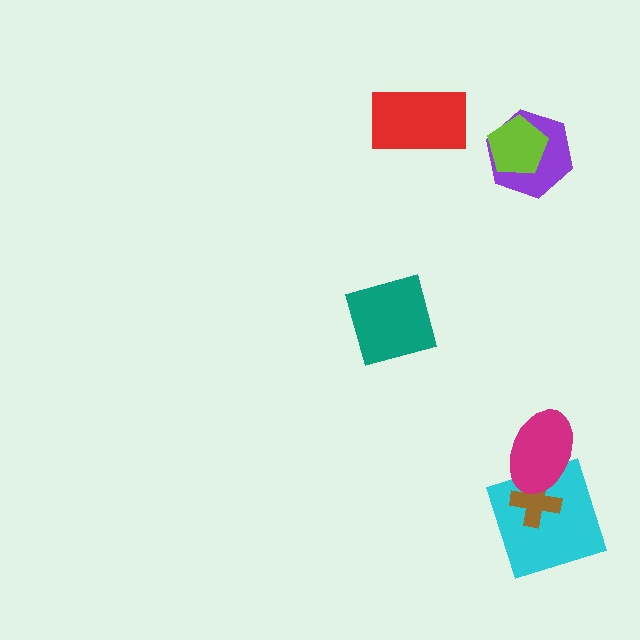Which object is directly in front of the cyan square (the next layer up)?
The brown cross is directly in front of the cyan square.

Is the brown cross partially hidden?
Yes, it is partially covered by another shape.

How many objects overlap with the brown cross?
2 objects overlap with the brown cross.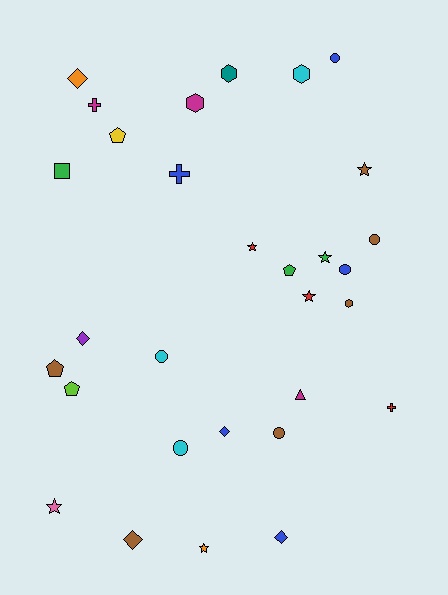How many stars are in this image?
There are 6 stars.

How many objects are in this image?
There are 30 objects.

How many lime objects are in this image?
There is 1 lime object.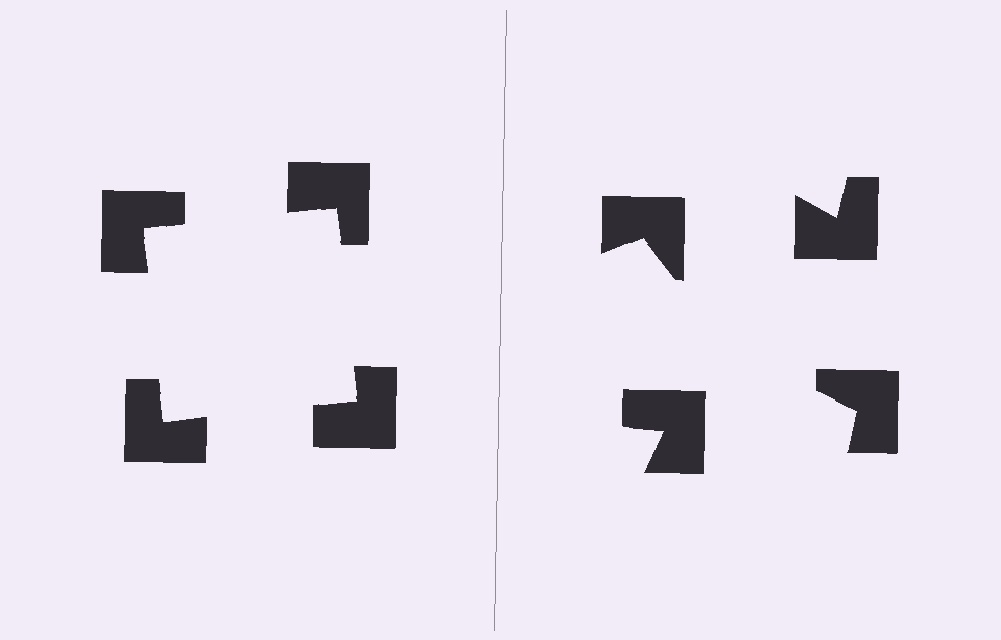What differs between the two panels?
The notched squares are positioned identically on both sides; only the wedge orientations differ. On the left they align to a square; on the right they are misaligned.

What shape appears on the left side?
An illusory square.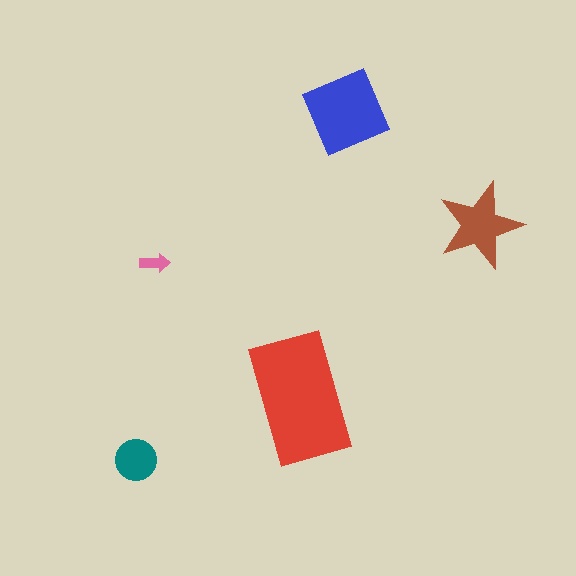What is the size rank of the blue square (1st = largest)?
2nd.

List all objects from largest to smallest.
The red rectangle, the blue square, the brown star, the teal circle, the pink arrow.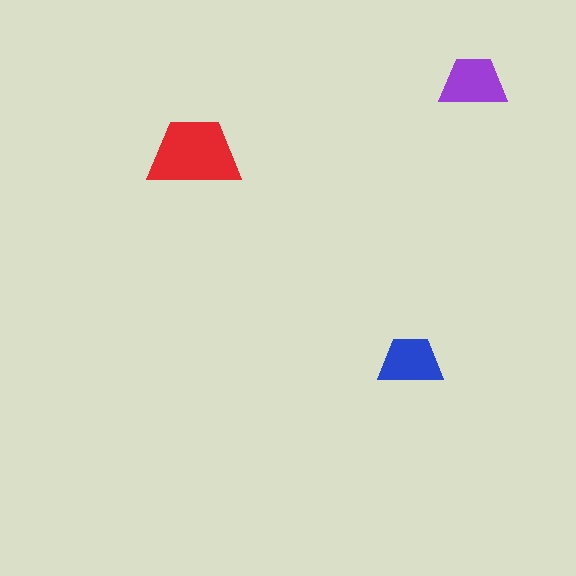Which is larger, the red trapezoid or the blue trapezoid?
The red one.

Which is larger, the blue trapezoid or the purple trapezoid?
The purple one.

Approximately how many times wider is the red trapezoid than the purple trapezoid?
About 1.5 times wider.